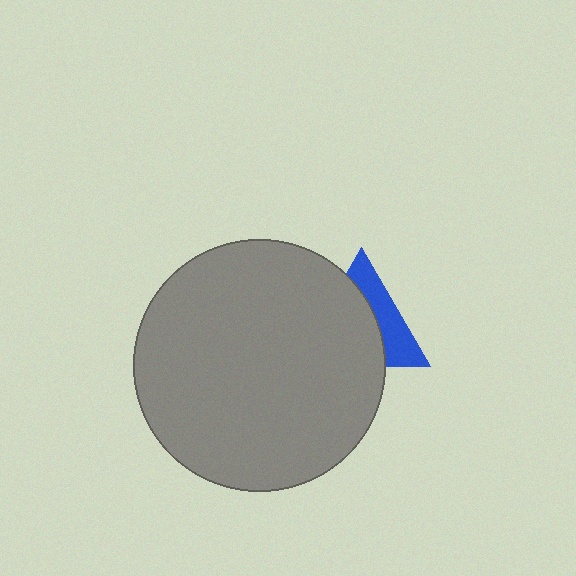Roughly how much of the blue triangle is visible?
A small part of it is visible (roughly 39%).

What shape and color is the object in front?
The object in front is a gray circle.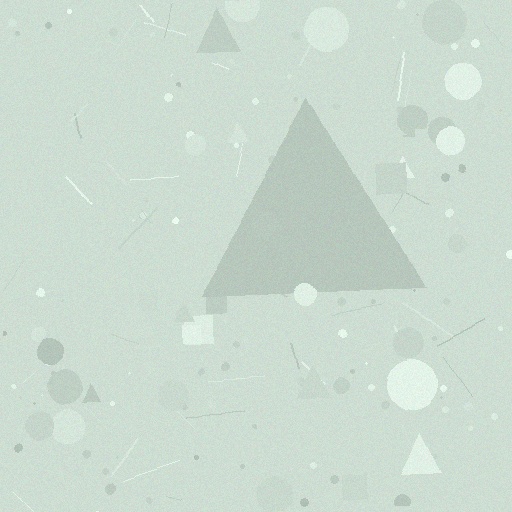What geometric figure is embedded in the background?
A triangle is embedded in the background.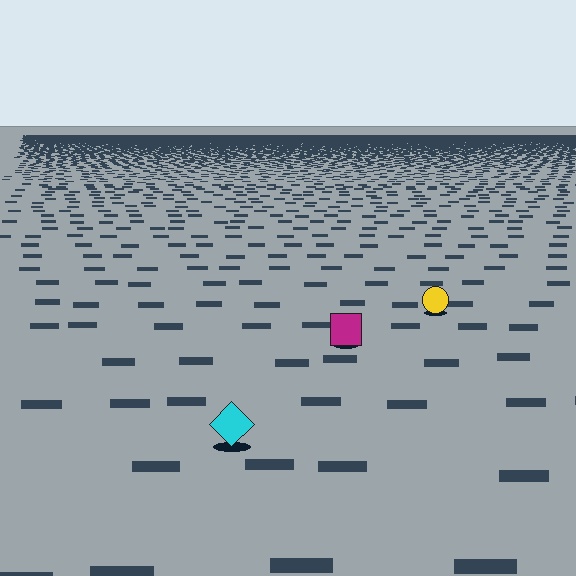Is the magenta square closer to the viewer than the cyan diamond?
No. The cyan diamond is closer — you can tell from the texture gradient: the ground texture is coarser near it.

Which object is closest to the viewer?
The cyan diamond is closest. The texture marks near it are larger and more spread out.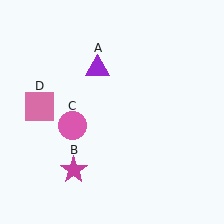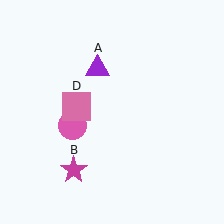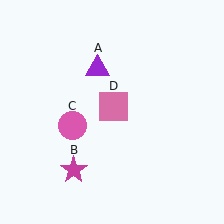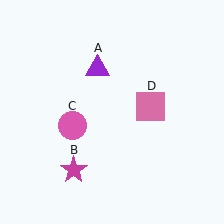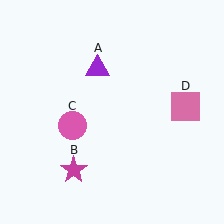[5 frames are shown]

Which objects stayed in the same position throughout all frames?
Purple triangle (object A) and magenta star (object B) and pink circle (object C) remained stationary.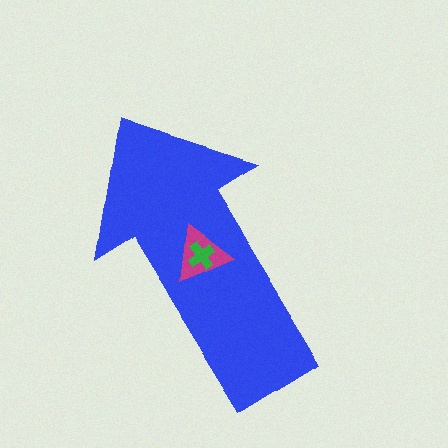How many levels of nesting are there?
3.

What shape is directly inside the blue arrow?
The magenta triangle.